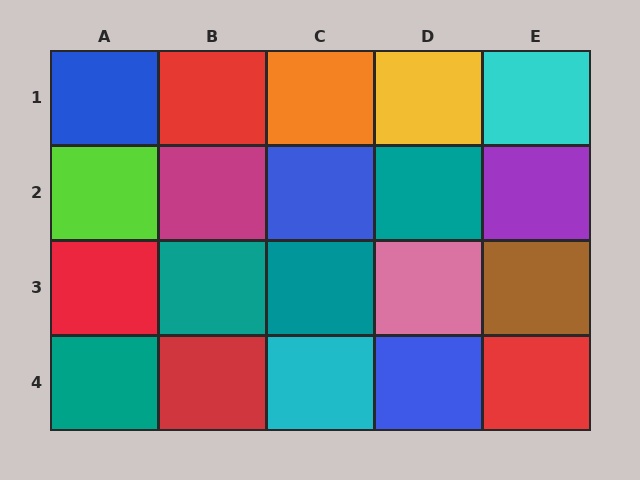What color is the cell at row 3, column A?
Red.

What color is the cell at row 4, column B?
Red.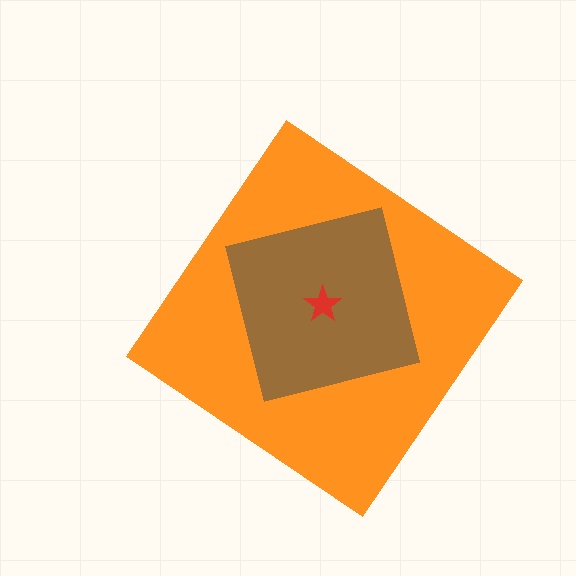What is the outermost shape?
The orange diamond.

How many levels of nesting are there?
3.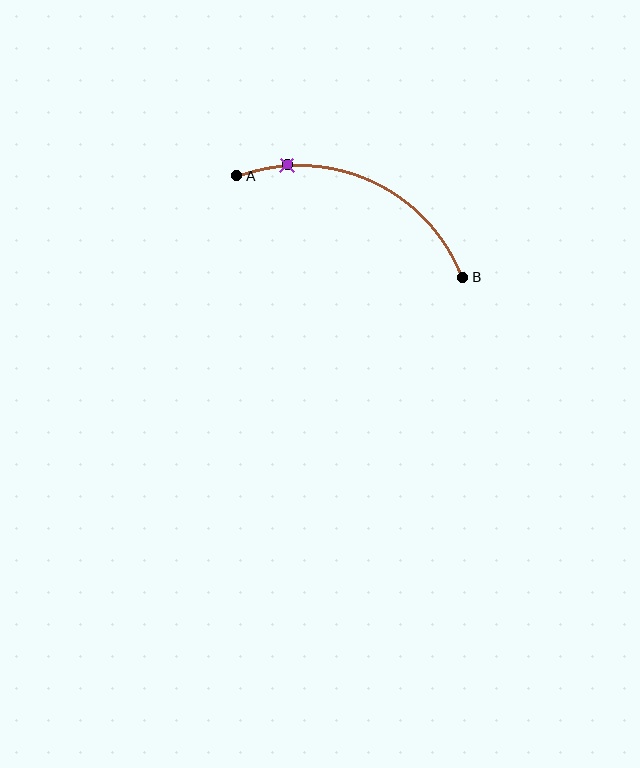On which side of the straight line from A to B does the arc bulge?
The arc bulges above the straight line connecting A and B.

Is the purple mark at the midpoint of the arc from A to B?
No. The purple mark lies on the arc but is closer to endpoint A. The arc midpoint would be at the point on the curve equidistant along the arc from both A and B.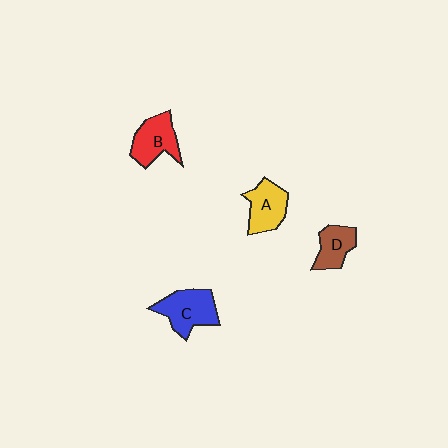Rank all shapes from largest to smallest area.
From largest to smallest: C (blue), B (red), A (yellow), D (brown).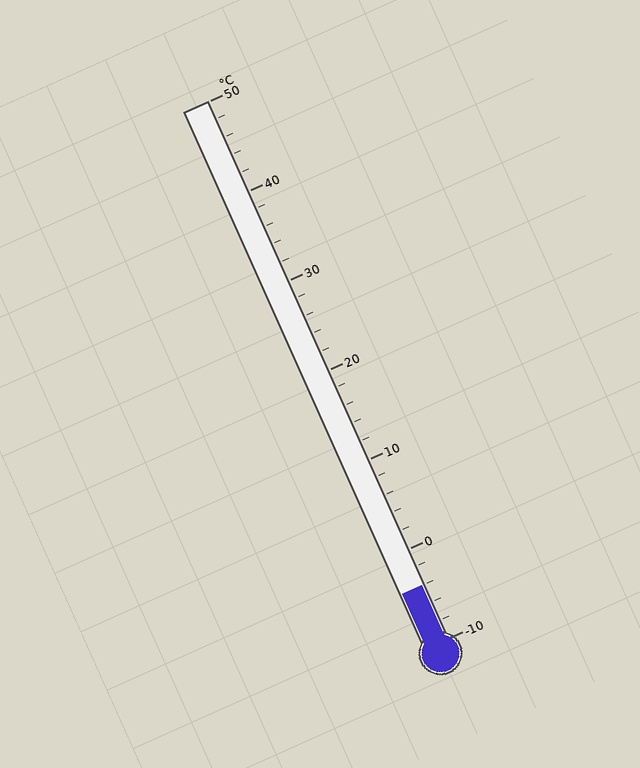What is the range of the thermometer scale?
The thermometer scale ranges from -10°C to 50°C.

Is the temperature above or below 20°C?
The temperature is below 20°C.